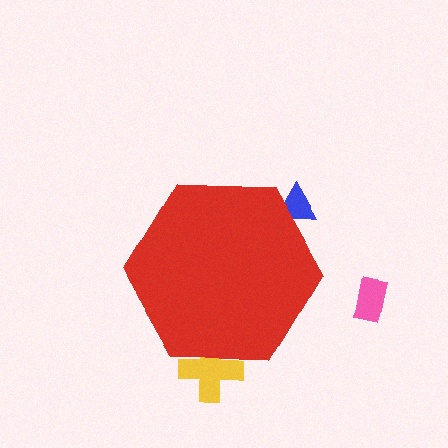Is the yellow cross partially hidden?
Yes, the yellow cross is partially hidden behind the red hexagon.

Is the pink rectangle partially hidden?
No, the pink rectangle is fully visible.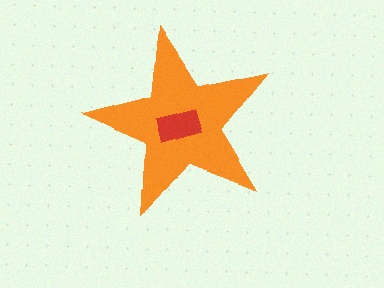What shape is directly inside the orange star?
The red rectangle.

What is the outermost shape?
The orange star.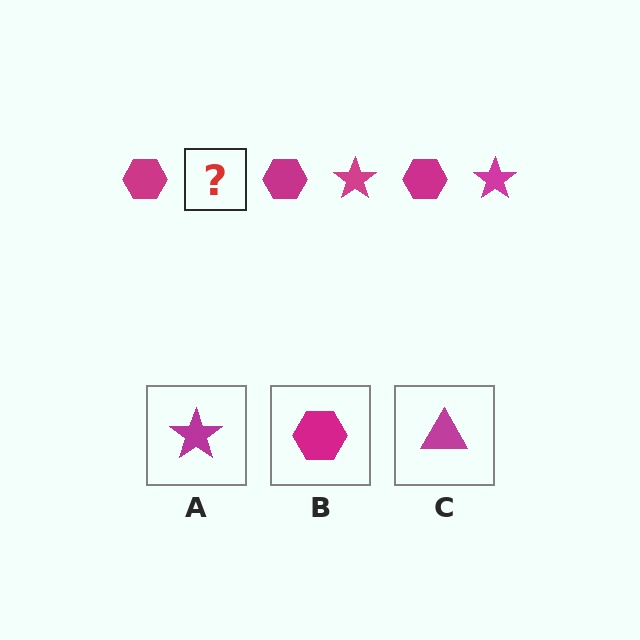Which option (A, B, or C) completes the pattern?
A.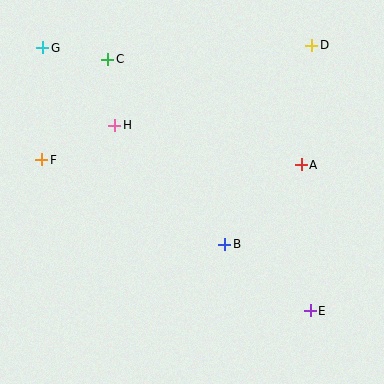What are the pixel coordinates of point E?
Point E is at (310, 311).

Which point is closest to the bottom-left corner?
Point F is closest to the bottom-left corner.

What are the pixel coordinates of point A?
Point A is at (301, 165).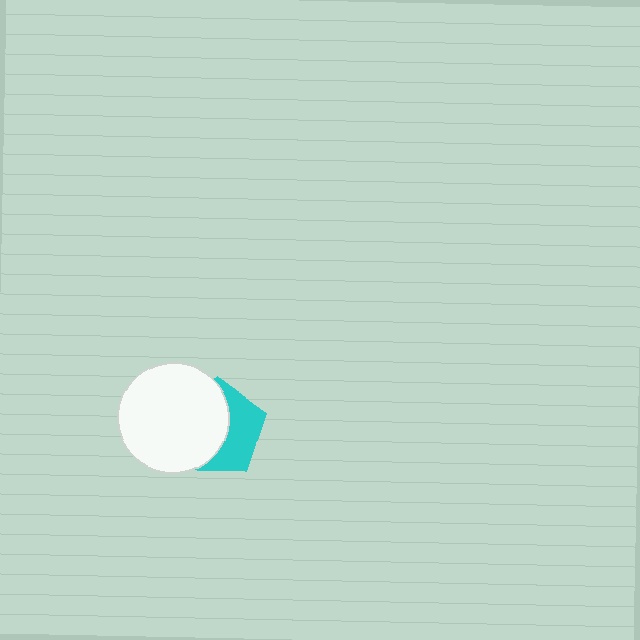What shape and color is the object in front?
The object in front is a white circle.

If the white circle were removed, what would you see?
You would see the complete cyan pentagon.